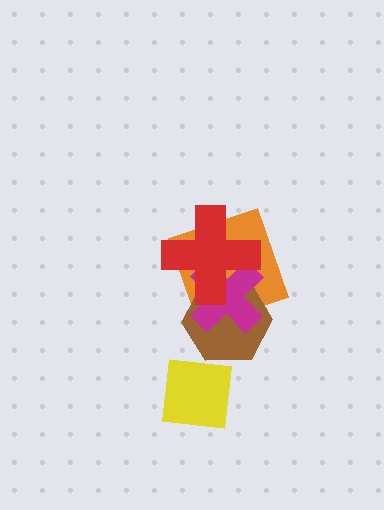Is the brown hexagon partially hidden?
Yes, it is partially covered by another shape.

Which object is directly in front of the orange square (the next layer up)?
The brown hexagon is directly in front of the orange square.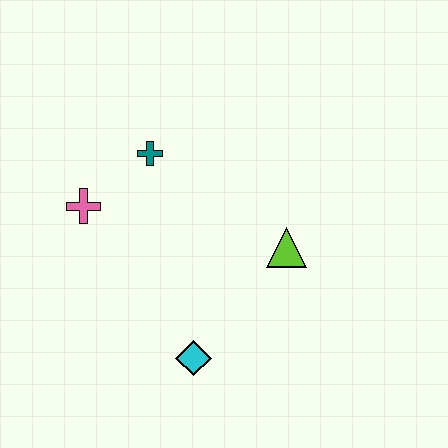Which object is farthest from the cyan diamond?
The teal cross is farthest from the cyan diamond.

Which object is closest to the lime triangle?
The cyan diamond is closest to the lime triangle.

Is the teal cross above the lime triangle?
Yes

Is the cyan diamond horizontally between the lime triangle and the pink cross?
Yes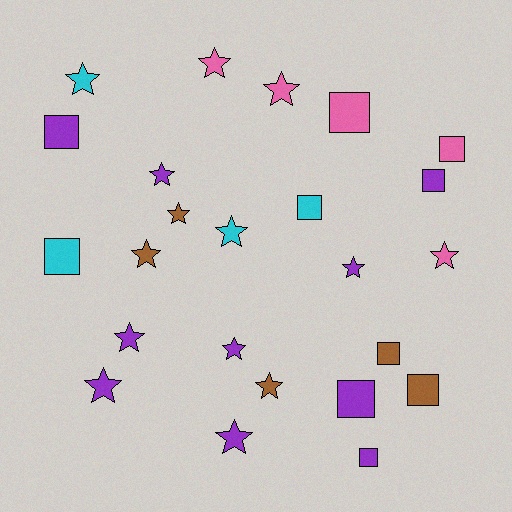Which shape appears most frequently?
Star, with 14 objects.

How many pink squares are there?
There are 2 pink squares.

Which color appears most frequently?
Purple, with 10 objects.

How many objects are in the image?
There are 24 objects.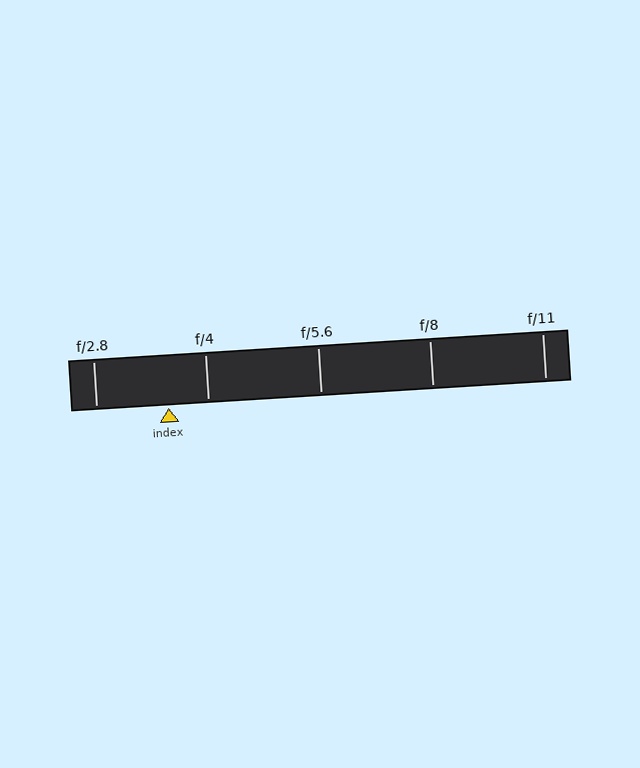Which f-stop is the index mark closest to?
The index mark is closest to f/4.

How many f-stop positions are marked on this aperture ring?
There are 5 f-stop positions marked.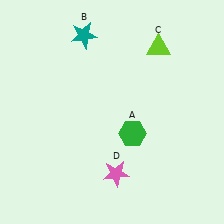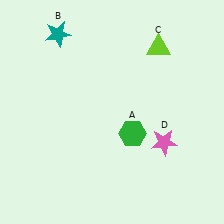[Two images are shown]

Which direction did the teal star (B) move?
The teal star (B) moved left.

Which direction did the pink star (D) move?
The pink star (D) moved right.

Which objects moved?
The objects that moved are: the teal star (B), the pink star (D).